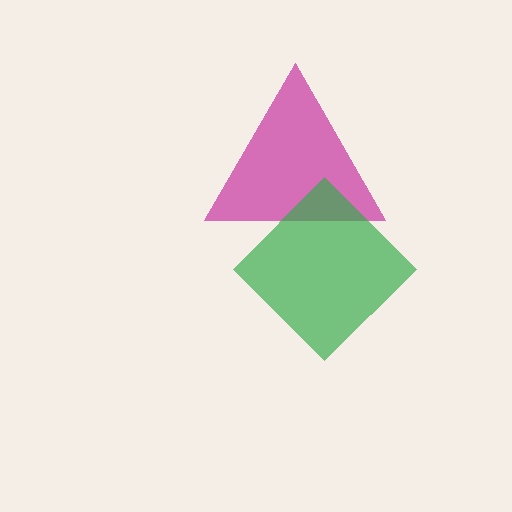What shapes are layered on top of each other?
The layered shapes are: a magenta triangle, a green diamond.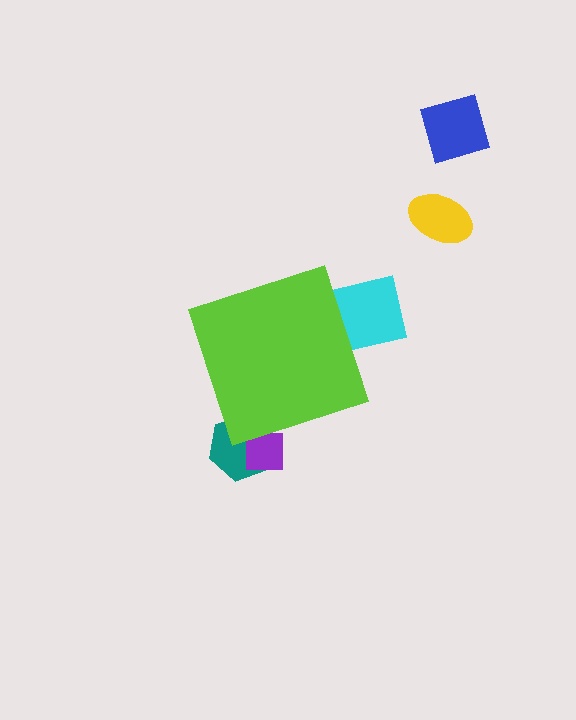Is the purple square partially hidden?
Yes, the purple square is partially hidden behind the lime diamond.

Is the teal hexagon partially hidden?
Yes, the teal hexagon is partially hidden behind the lime diamond.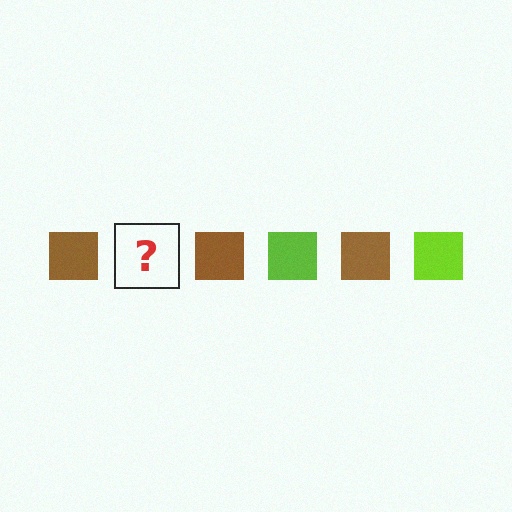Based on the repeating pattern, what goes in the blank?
The blank should be a lime square.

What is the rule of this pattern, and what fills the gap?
The rule is that the pattern cycles through brown, lime squares. The gap should be filled with a lime square.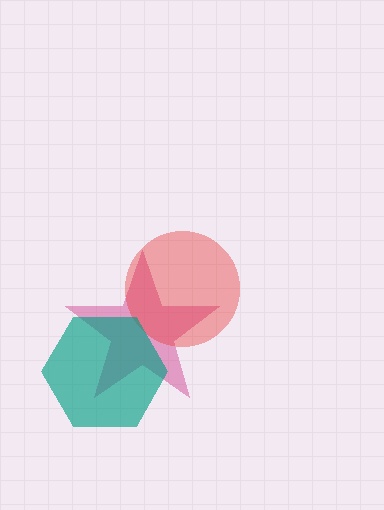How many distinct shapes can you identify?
There are 3 distinct shapes: a magenta star, a red circle, a teal hexagon.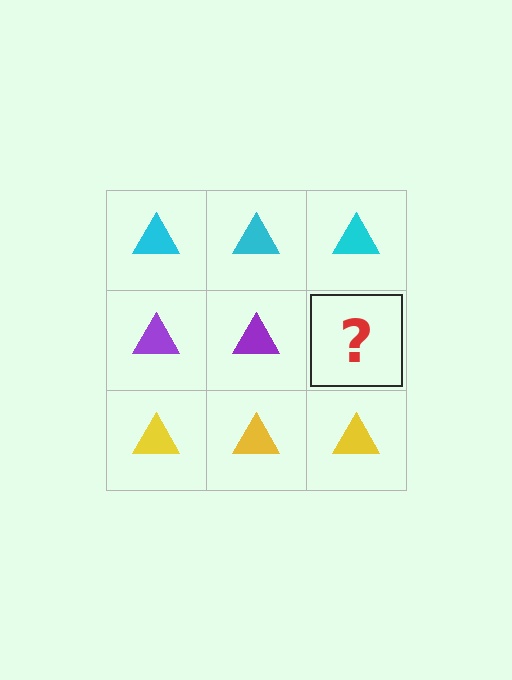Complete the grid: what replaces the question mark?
The question mark should be replaced with a purple triangle.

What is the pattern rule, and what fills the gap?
The rule is that each row has a consistent color. The gap should be filled with a purple triangle.